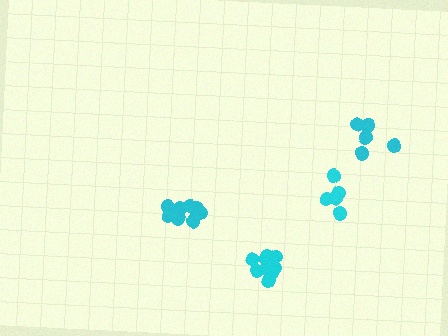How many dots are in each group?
Group 1: 5 dots, Group 2: 10 dots, Group 3: 5 dots, Group 4: 10 dots (30 total).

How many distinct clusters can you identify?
There are 4 distinct clusters.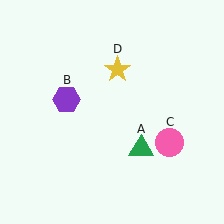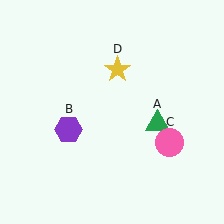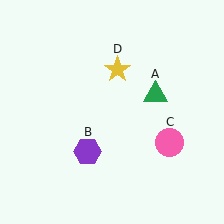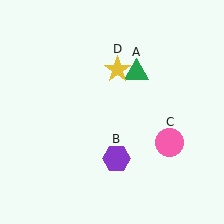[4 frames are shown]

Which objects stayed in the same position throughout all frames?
Pink circle (object C) and yellow star (object D) remained stationary.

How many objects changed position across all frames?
2 objects changed position: green triangle (object A), purple hexagon (object B).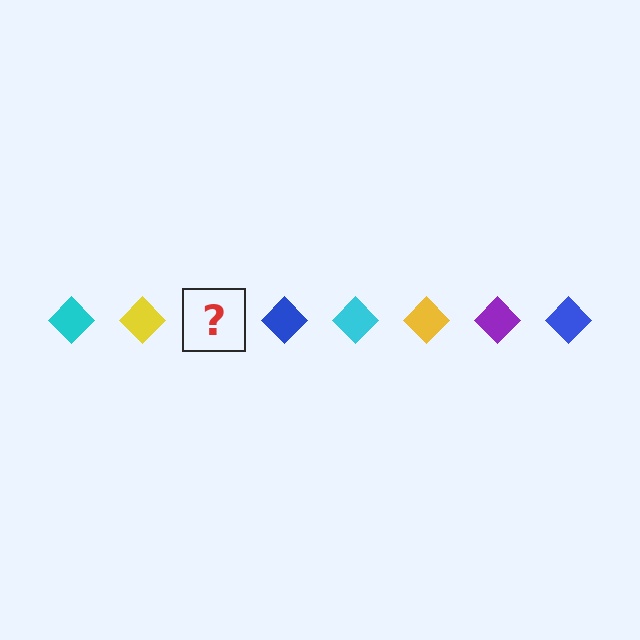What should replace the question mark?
The question mark should be replaced with a purple diamond.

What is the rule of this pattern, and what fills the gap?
The rule is that the pattern cycles through cyan, yellow, purple, blue diamonds. The gap should be filled with a purple diamond.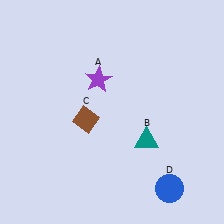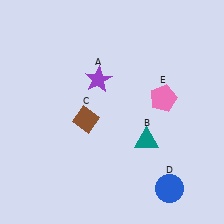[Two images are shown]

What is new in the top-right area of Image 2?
A pink pentagon (E) was added in the top-right area of Image 2.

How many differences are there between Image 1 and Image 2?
There is 1 difference between the two images.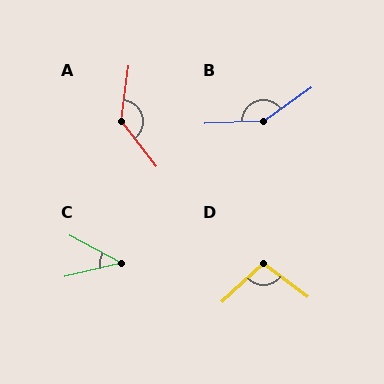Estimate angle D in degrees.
Approximately 100 degrees.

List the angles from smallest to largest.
C (42°), D (100°), A (134°), B (147°).